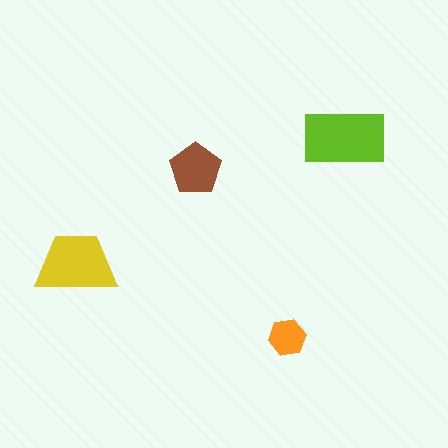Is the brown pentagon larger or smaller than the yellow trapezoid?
Smaller.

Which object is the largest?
The lime rectangle.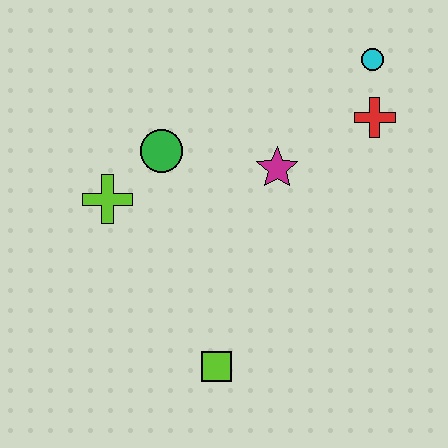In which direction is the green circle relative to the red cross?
The green circle is to the left of the red cross.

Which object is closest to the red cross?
The cyan circle is closest to the red cross.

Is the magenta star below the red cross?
Yes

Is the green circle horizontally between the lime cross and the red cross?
Yes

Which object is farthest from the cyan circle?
The lime square is farthest from the cyan circle.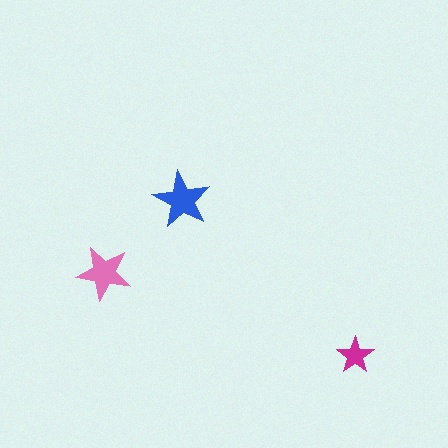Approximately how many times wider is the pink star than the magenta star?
About 1.5 times wider.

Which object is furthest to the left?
The pink star is leftmost.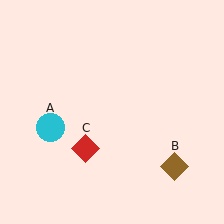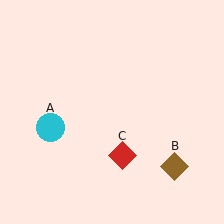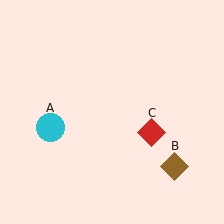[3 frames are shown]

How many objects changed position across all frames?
1 object changed position: red diamond (object C).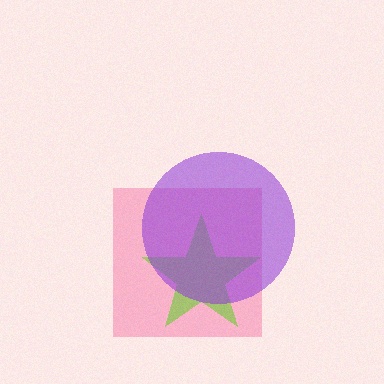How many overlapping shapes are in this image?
There are 3 overlapping shapes in the image.